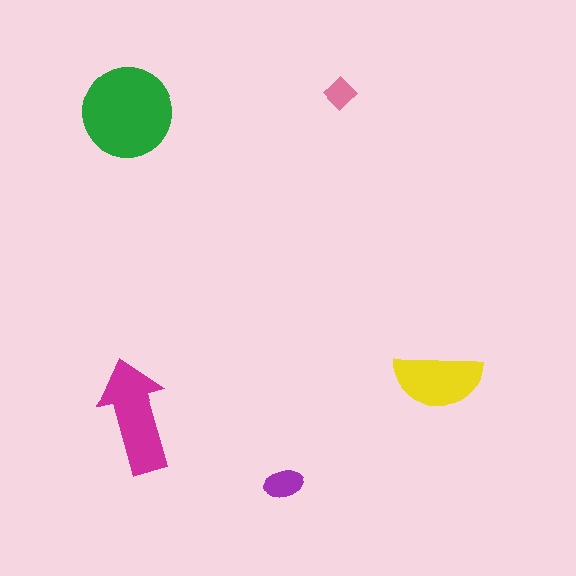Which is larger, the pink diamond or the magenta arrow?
The magenta arrow.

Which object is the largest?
The green circle.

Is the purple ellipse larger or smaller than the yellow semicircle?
Smaller.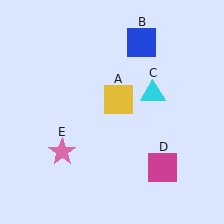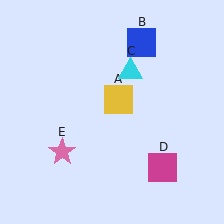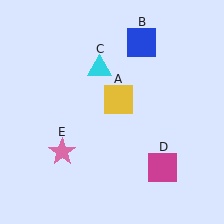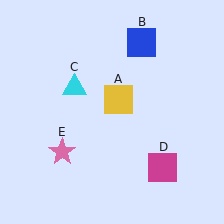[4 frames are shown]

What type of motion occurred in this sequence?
The cyan triangle (object C) rotated counterclockwise around the center of the scene.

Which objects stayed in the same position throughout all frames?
Yellow square (object A) and blue square (object B) and magenta square (object D) and pink star (object E) remained stationary.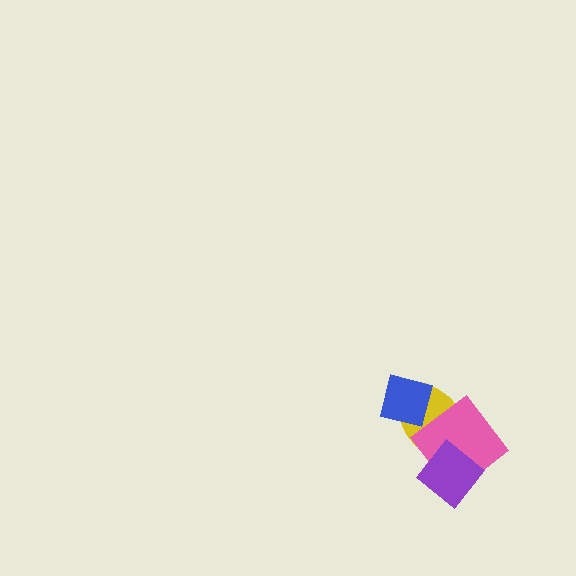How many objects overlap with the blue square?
1 object overlaps with the blue square.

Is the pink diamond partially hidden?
Yes, it is partially covered by another shape.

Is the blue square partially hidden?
No, no other shape covers it.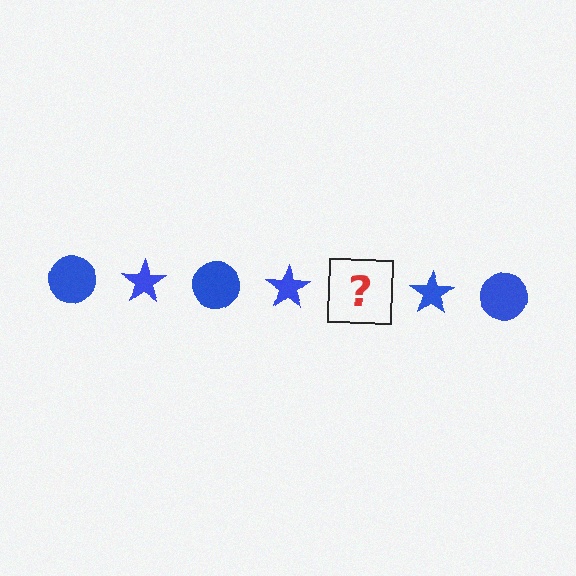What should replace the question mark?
The question mark should be replaced with a blue circle.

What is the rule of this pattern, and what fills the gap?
The rule is that the pattern cycles through circle, star shapes in blue. The gap should be filled with a blue circle.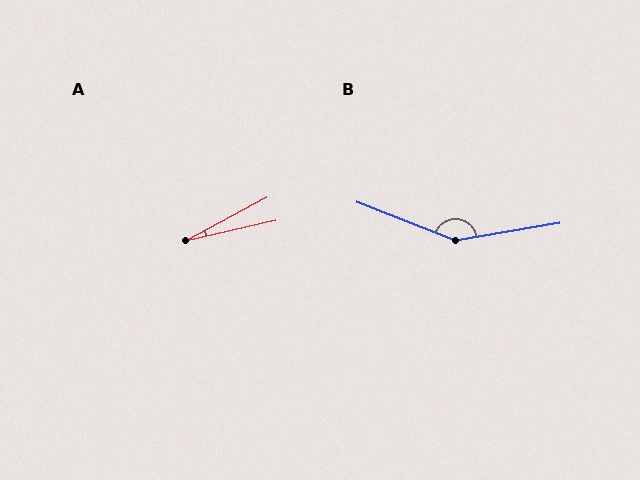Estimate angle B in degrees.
Approximately 149 degrees.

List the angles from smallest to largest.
A (15°), B (149°).